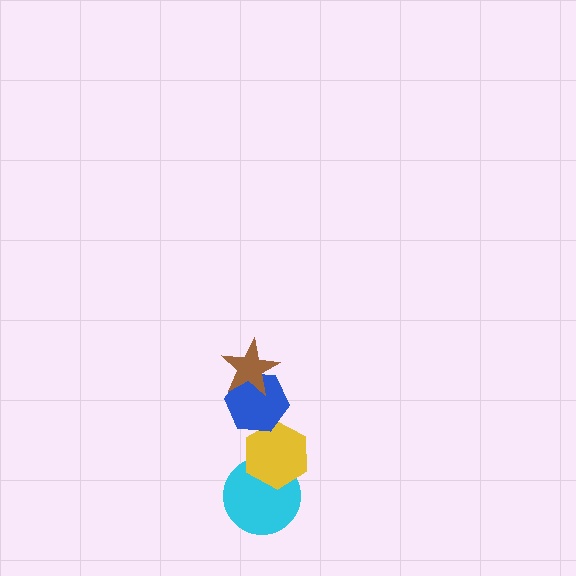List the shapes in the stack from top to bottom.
From top to bottom: the brown star, the blue hexagon, the yellow hexagon, the cyan circle.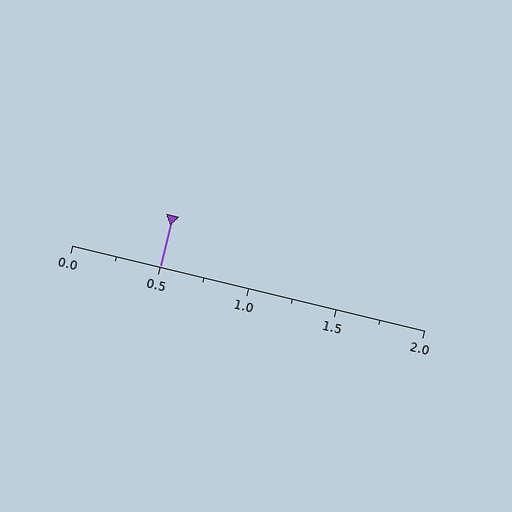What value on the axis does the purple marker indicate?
The marker indicates approximately 0.5.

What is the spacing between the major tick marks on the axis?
The major ticks are spaced 0.5 apart.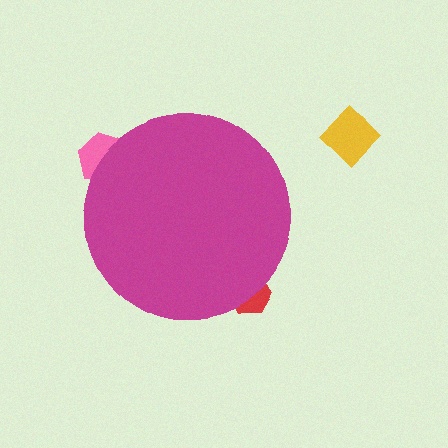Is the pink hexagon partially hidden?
Yes, the pink hexagon is partially hidden behind the magenta circle.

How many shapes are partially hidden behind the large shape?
2 shapes are partially hidden.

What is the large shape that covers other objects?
A magenta circle.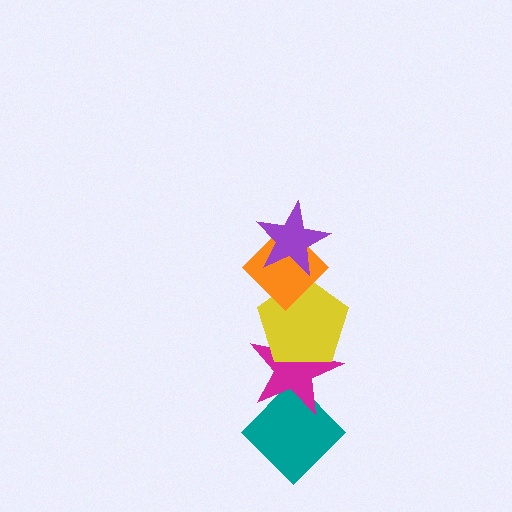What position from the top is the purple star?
The purple star is 1st from the top.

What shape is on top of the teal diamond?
The magenta star is on top of the teal diamond.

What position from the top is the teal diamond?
The teal diamond is 5th from the top.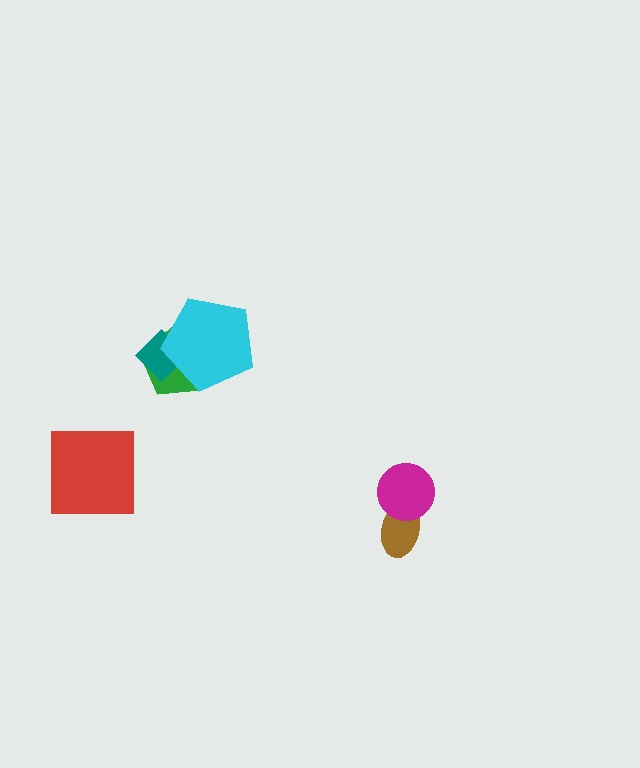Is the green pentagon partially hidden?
Yes, it is partially covered by another shape.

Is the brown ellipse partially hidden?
Yes, it is partially covered by another shape.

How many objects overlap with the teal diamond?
2 objects overlap with the teal diamond.